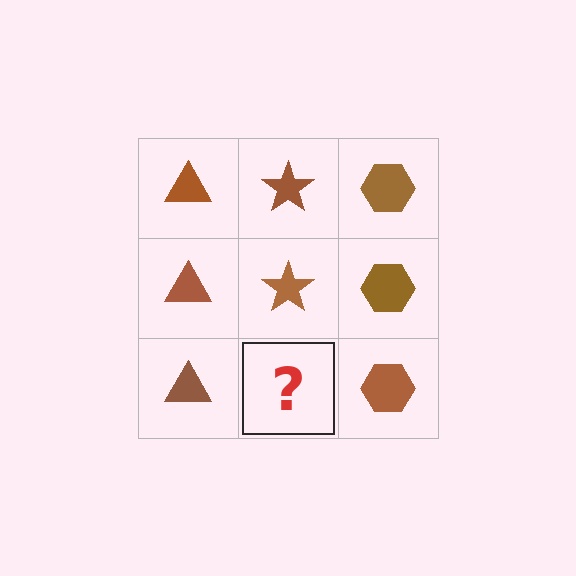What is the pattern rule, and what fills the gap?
The rule is that each column has a consistent shape. The gap should be filled with a brown star.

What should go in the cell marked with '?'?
The missing cell should contain a brown star.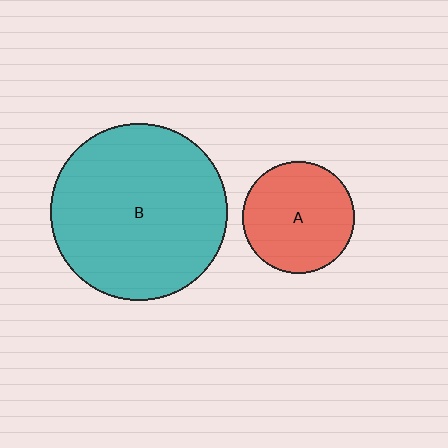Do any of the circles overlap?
No, none of the circles overlap.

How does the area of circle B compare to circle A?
Approximately 2.5 times.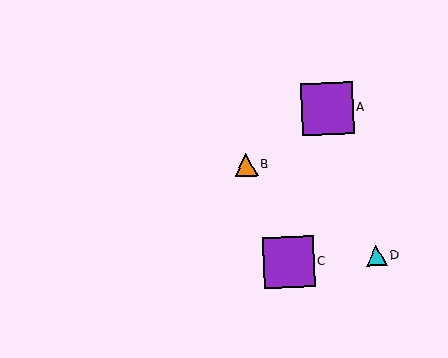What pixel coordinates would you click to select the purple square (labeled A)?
Click at (327, 109) to select the purple square A.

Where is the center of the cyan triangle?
The center of the cyan triangle is at (376, 256).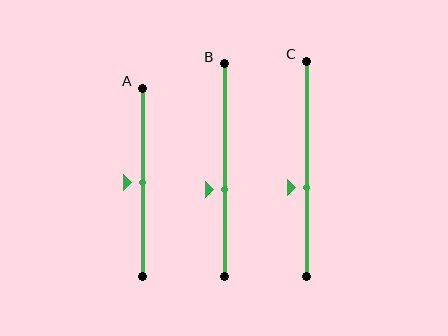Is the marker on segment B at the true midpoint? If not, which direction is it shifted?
No, the marker on segment B is shifted downward by about 9% of the segment length.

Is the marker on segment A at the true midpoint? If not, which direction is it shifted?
Yes, the marker on segment A is at the true midpoint.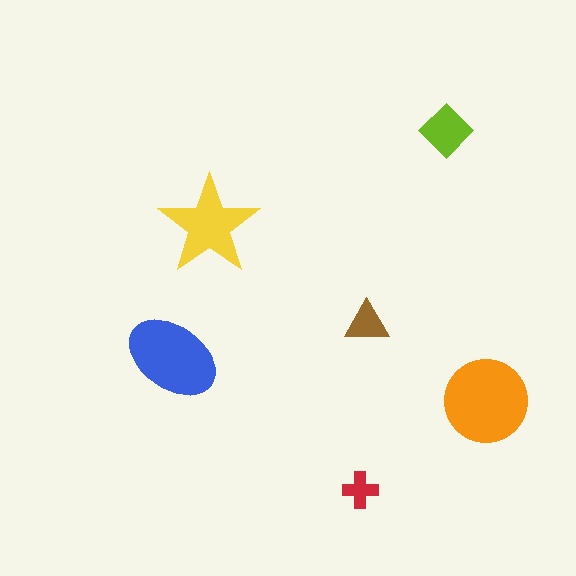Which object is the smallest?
The red cross.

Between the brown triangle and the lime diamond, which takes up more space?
The lime diamond.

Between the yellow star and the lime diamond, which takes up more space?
The yellow star.